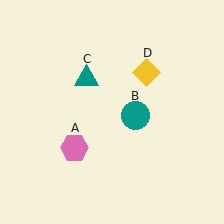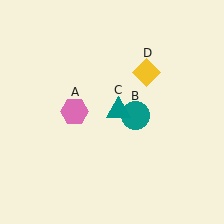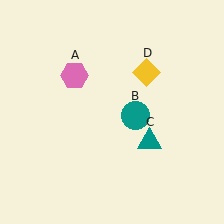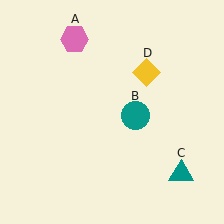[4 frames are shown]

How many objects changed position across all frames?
2 objects changed position: pink hexagon (object A), teal triangle (object C).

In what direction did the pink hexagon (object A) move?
The pink hexagon (object A) moved up.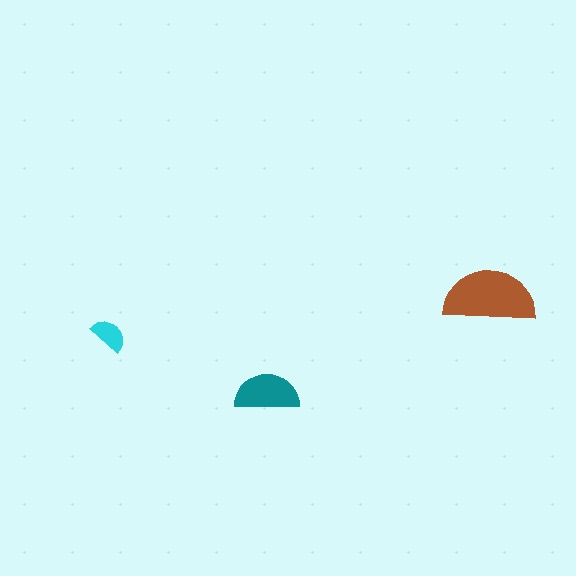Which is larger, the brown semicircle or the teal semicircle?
The brown one.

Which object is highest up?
The brown semicircle is topmost.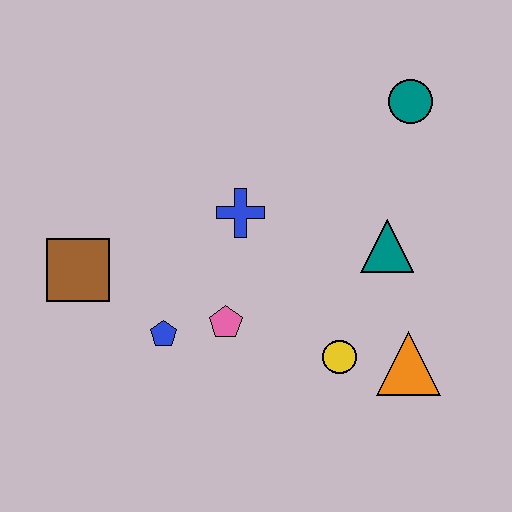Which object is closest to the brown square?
The blue pentagon is closest to the brown square.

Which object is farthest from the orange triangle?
The brown square is farthest from the orange triangle.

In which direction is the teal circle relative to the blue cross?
The teal circle is to the right of the blue cross.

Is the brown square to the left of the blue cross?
Yes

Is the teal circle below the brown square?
No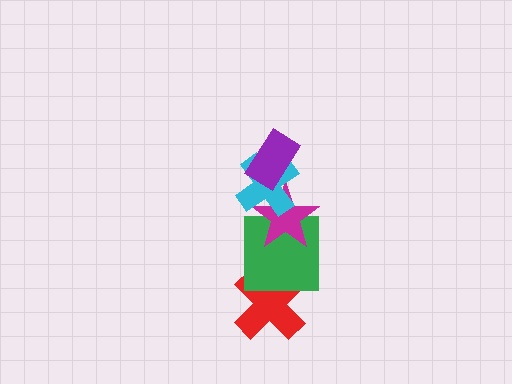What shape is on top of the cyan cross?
The purple rectangle is on top of the cyan cross.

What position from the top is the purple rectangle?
The purple rectangle is 1st from the top.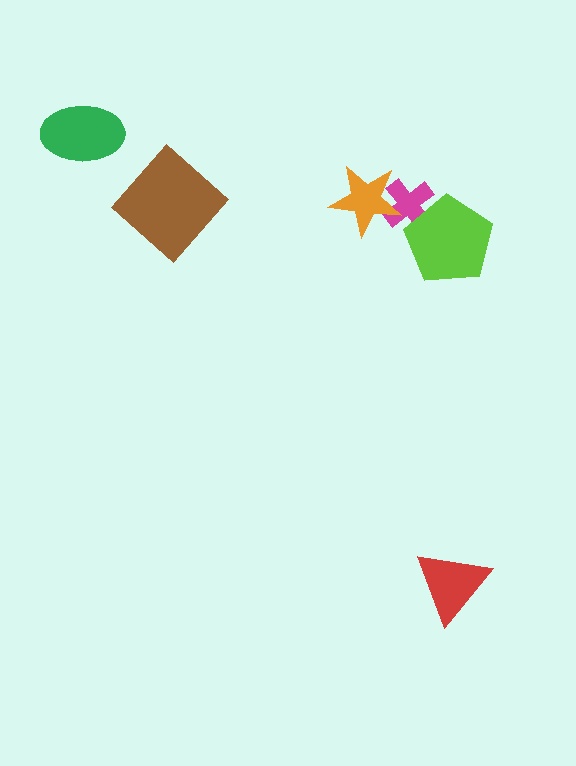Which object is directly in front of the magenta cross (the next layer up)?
The lime pentagon is directly in front of the magenta cross.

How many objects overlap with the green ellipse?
0 objects overlap with the green ellipse.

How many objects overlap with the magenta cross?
2 objects overlap with the magenta cross.